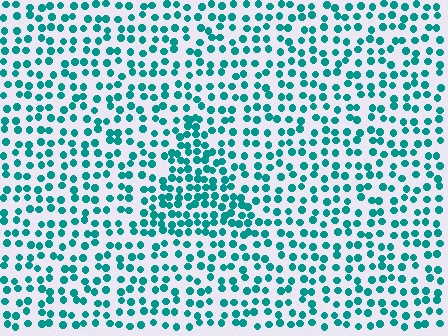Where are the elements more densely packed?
The elements are more densely packed inside the triangle boundary.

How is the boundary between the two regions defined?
The boundary is defined by a change in element density (approximately 1.7x ratio). All elements are the same color, size, and shape.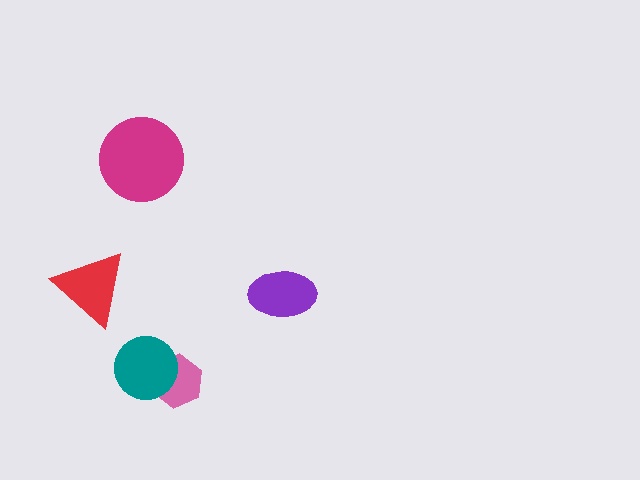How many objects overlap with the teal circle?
1 object overlaps with the teal circle.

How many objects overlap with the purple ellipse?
0 objects overlap with the purple ellipse.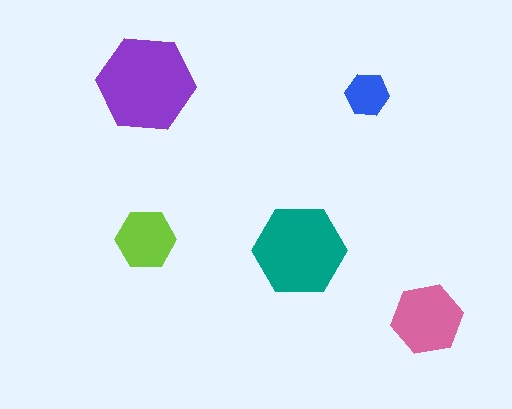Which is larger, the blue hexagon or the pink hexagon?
The pink one.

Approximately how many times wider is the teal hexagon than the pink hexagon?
About 1.5 times wider.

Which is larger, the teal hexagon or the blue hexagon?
The teal one.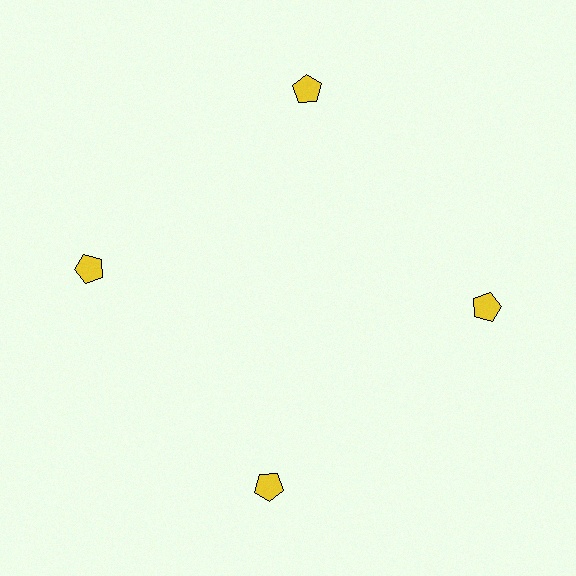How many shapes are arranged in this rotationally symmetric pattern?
There are 4 shapes, arranged in 4 groups of 1.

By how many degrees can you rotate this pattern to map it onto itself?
The pattern maps onto itself every 90 degrees of rotation.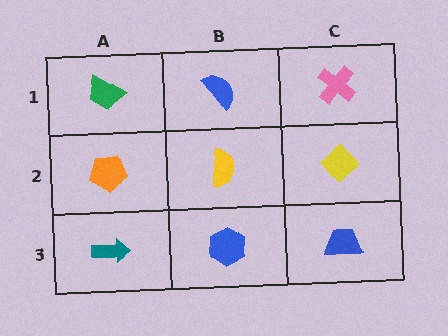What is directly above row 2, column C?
A pink cross.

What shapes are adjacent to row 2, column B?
A blue semicircle (row 1, column B), a blue hexagon (row 3, column B), an orange pentagon (row 2, column A), a yellow diamond (row 2, column C).